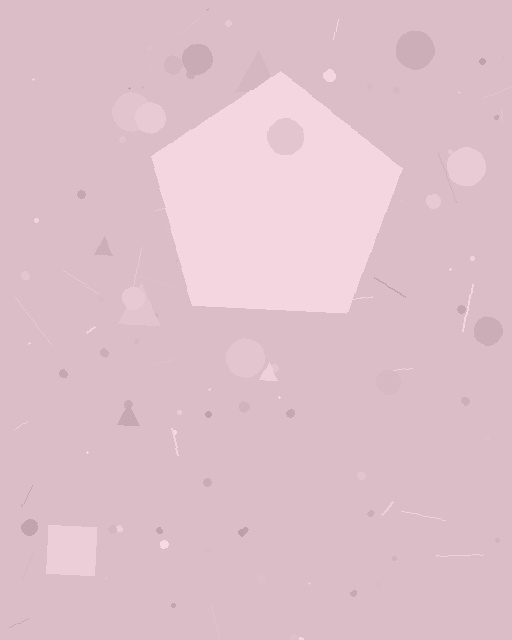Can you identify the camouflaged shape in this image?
The camouflaged shape is a pentagon.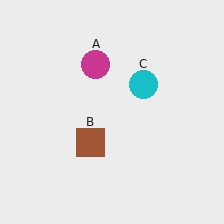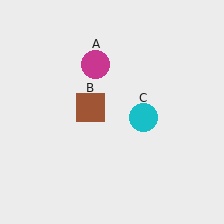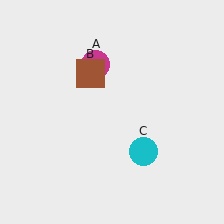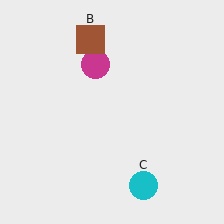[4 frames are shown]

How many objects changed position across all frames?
2 objects changed position: brown square (object B), cyan circle (object C).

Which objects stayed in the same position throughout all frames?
Magenta circle (object A) remained stationary.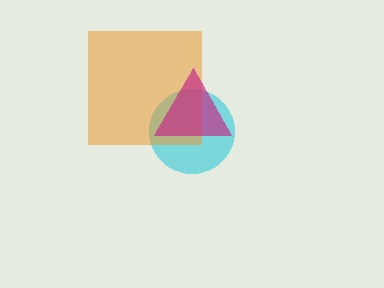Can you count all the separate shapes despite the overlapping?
Yes, there are 3 separate shapes.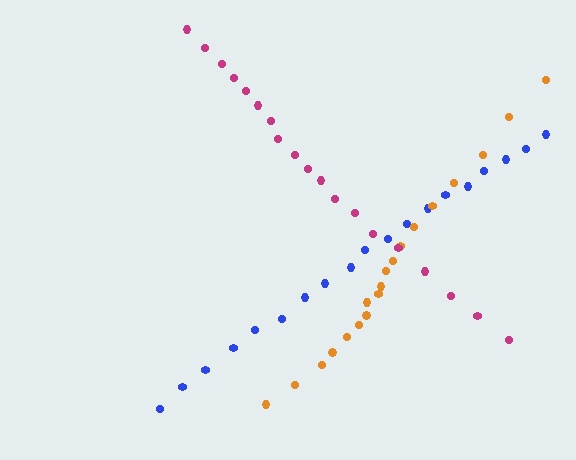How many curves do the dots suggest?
There are 3 distinct paths.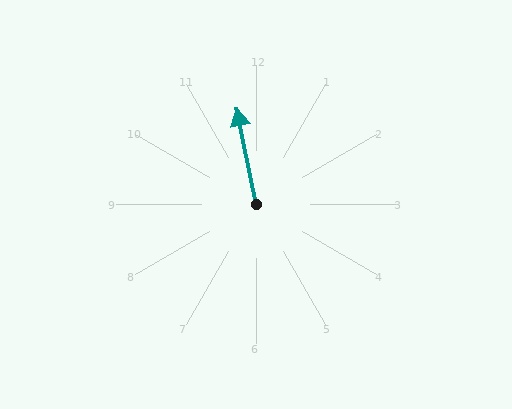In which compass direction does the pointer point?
North.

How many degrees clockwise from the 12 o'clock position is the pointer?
Approximately 349 degrees.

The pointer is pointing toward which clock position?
Roughly 12 o'clock.